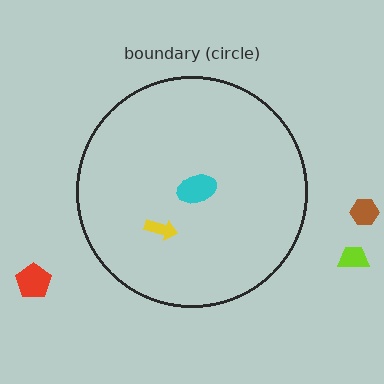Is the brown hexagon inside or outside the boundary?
Outside.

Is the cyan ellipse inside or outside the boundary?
Inside.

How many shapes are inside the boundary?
2 inside, 3 outside.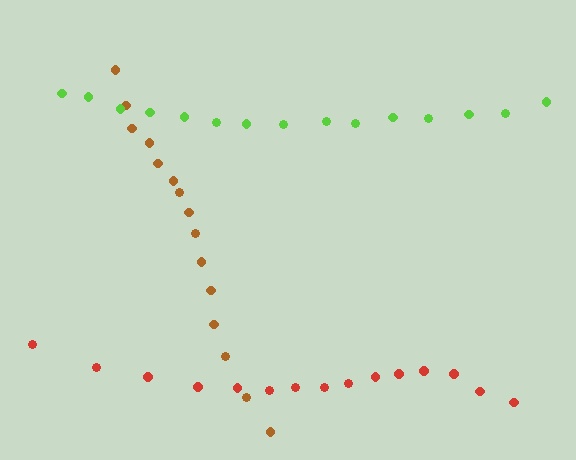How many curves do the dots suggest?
There are 3 distinct paths.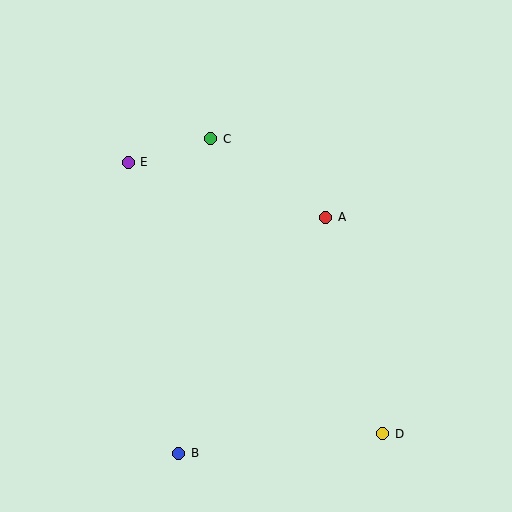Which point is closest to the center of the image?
Point A at (326, 217) is closest to the center.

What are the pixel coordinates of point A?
Point A is at (326, 217).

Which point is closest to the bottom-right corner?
Point D is closest to the bottom-right corner.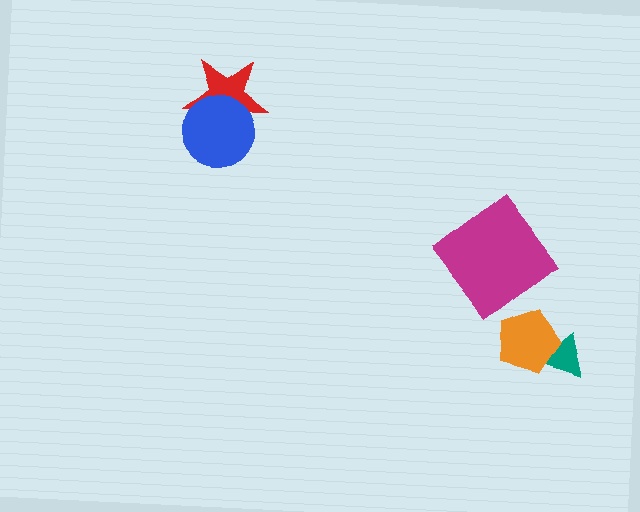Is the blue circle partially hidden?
No, no other shape covers it.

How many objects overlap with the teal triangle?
1 object overlaps with the teal triangle.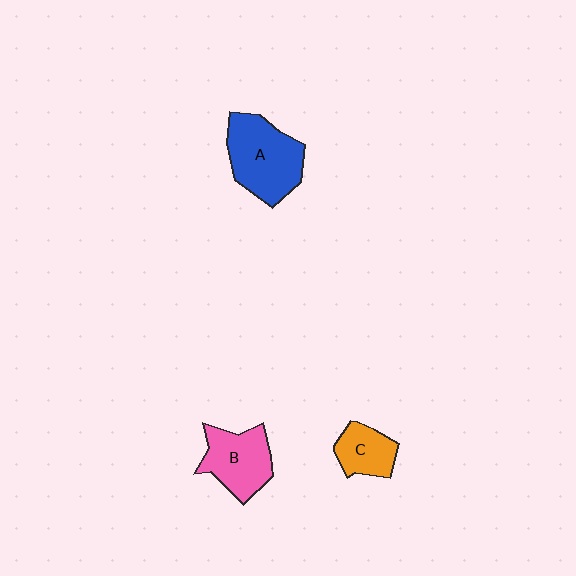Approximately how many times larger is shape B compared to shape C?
Approximately 1.5 times.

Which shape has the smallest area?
Shape C (orange).